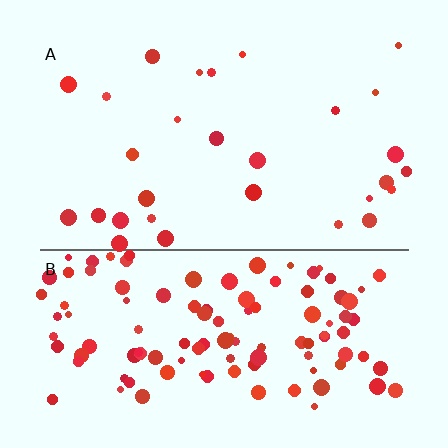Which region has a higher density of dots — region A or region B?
B (the bottom).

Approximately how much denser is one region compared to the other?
Approximately 4.1× — region B over region A.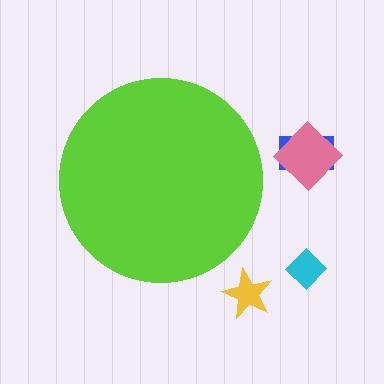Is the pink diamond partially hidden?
No, the pink diamond is fully visible.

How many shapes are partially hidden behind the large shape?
0 shapes are partially hidden.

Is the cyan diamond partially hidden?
No, the cyan diamond is fully visible.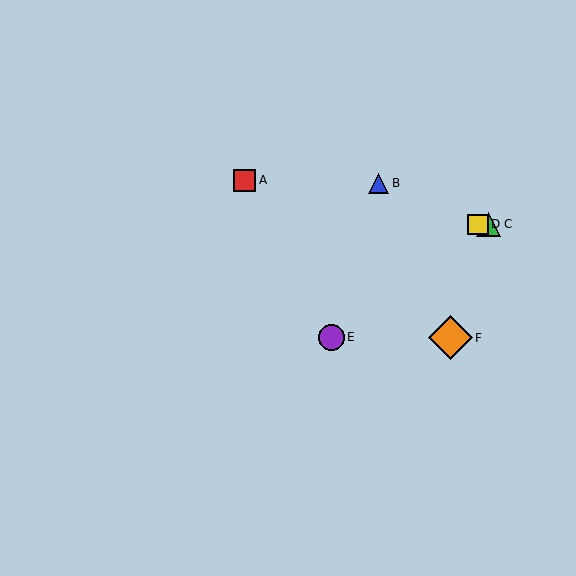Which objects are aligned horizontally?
Objects C, D are aligned horizontally.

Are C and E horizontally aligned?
No, C is at y≈224 and E is at y≈337.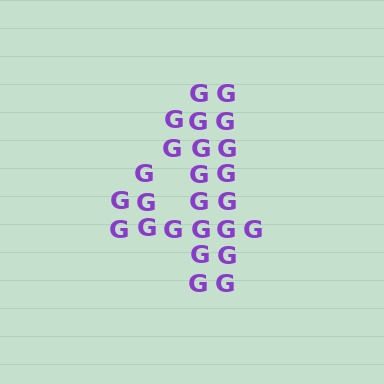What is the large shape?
The large shape is the digit 4.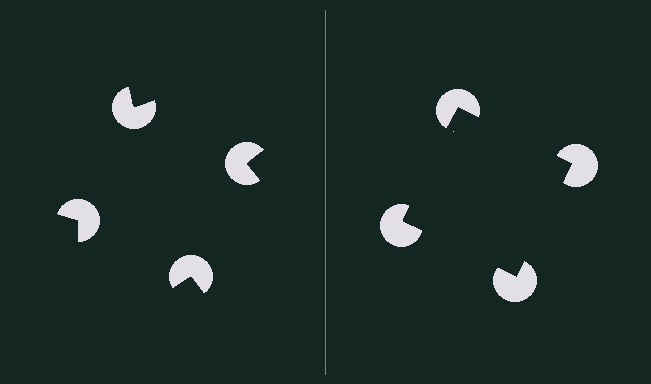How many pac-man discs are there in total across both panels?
8 — 4 on each side.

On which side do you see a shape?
An illusory square appears on the right side. On the left side the wedge cuts are rotated, so no coherent shape forms.